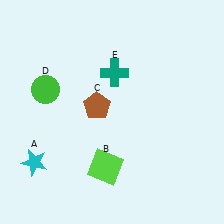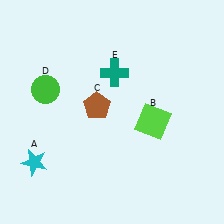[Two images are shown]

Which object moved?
The lime square (B) moved right.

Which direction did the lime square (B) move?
The lime square (B) moved right.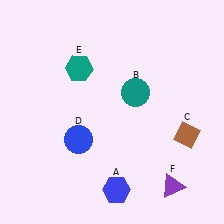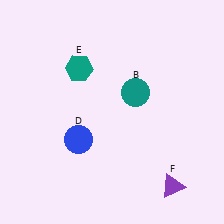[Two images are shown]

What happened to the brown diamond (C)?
The brown diamond (C) was removed in Image 2. It was in the bottom-right area of Image 1.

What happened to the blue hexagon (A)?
The blue hexagon (A) was removed in Image 2. It was in the bottom-right area of Image 1.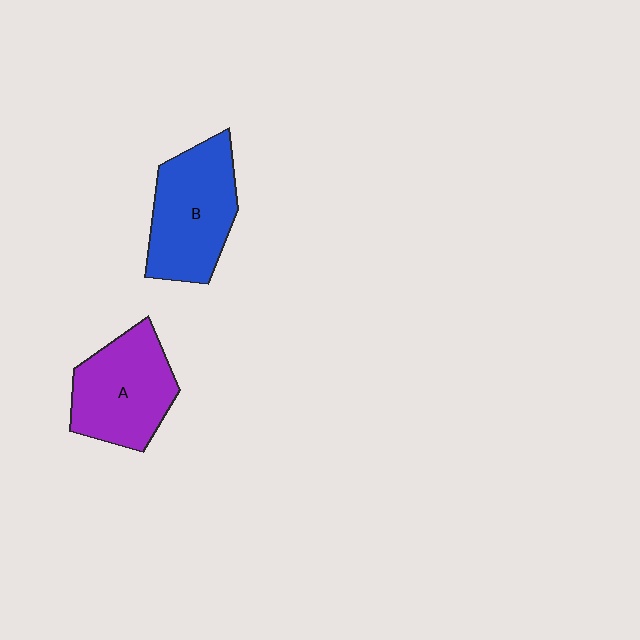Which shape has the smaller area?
Shape A (purple).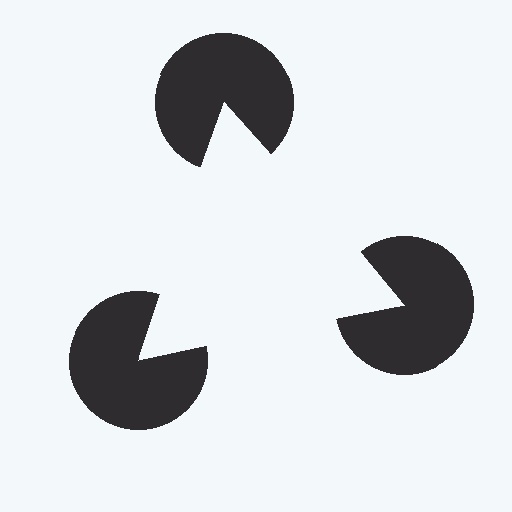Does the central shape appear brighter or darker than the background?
It typically appears slightly brighter than the background, even though no actual brightness change is drawn.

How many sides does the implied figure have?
3 sides.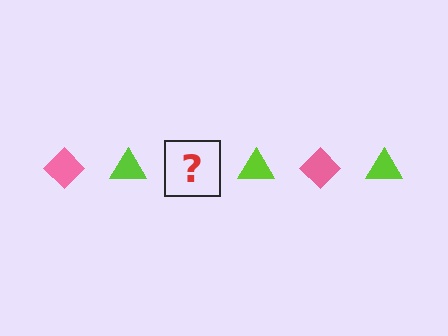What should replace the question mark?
The question mark should be replaced with a pink diamond.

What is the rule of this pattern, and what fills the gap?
The rule is that the pattern alternates between pink diamond and lime triangle. The gap should be filled with a pink diamond.